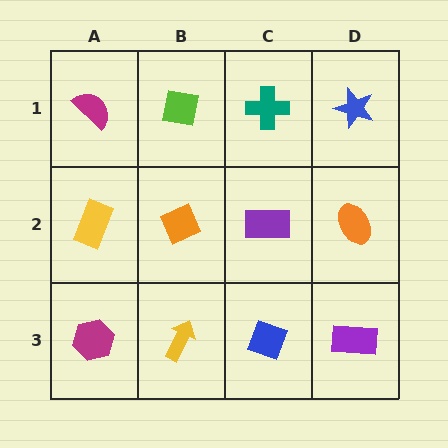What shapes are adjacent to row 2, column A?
A magenta semicircle (row 1, column A), a magenta hexagon (row 3, column A), an orange diamond (row 2, column B).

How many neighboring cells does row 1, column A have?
2.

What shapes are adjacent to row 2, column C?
A teal cross (row 1, column C), a blue diamond (row 3, column C), an orange diamond (row 2, column B), an orange ellipse (row 2, column D).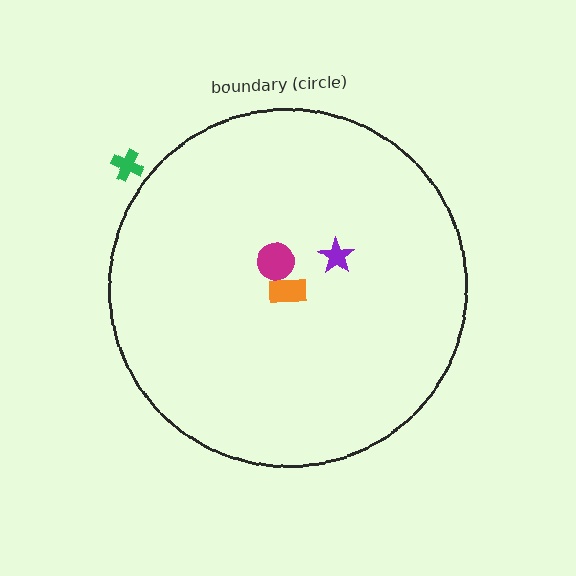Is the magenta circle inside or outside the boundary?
Inside.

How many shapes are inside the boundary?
3 inside, 1 outside.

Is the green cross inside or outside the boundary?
Outside.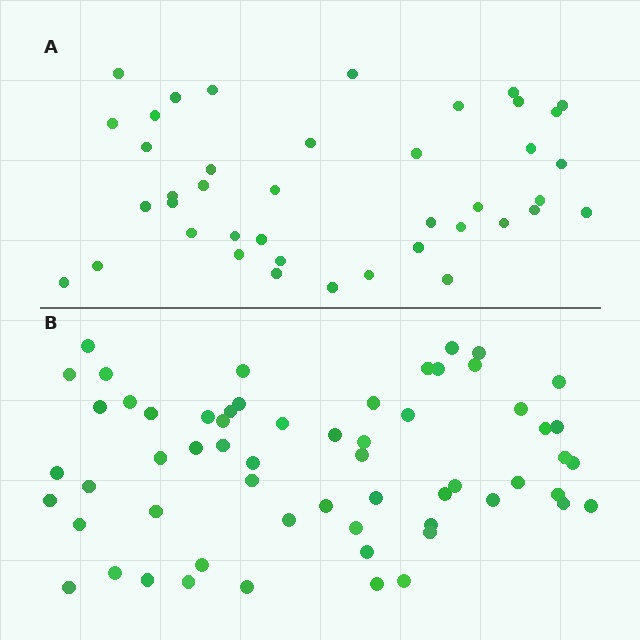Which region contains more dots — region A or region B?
Region B (the bottom region) has more dots.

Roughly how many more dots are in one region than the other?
Region B has approximately 20 more dots than region A.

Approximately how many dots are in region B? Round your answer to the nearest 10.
About 60 dots.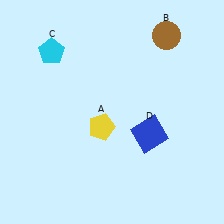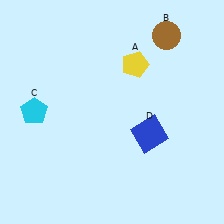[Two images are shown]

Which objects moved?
The objects that moved are: the yellow pentagon (A), the cyan pentagon (C).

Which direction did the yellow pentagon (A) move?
The yellow pentagon (A) moved up.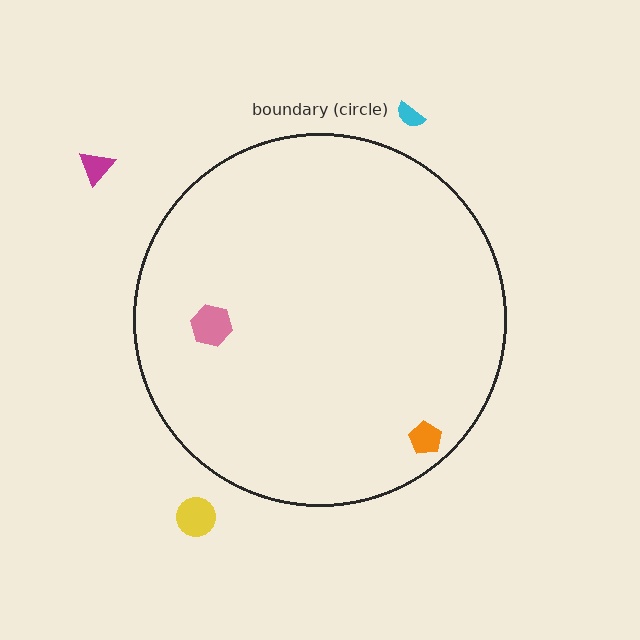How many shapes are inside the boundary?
2 inside, 3 outside.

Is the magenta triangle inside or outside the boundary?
Outside.